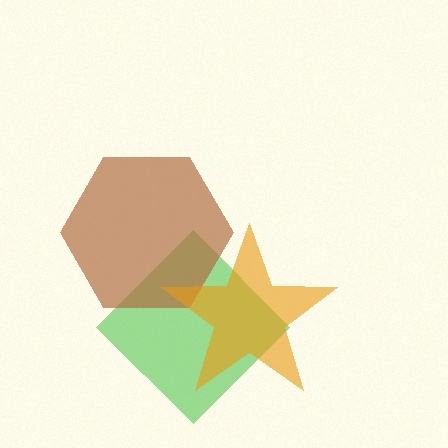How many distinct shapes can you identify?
There are 3 distinct shapes: a green diamond, a brown hexagon, an orange star.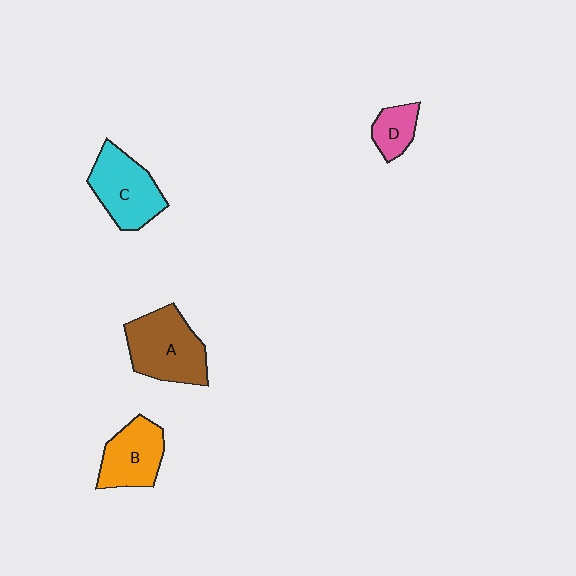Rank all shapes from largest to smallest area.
From largest to smallest: A (brown), C (cyan), B (orange), D (pink).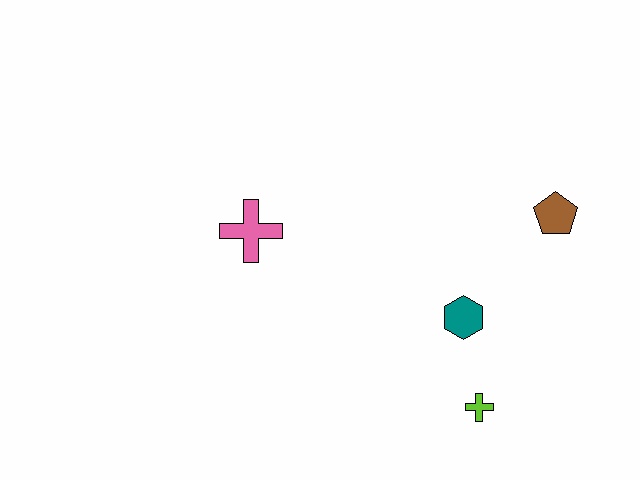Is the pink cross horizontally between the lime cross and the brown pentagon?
No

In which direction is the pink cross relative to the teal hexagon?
The pink cross is to the left of the teal hexagon.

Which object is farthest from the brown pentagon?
The pink cross is farthest from the brown pentagon.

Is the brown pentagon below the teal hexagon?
No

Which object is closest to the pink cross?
The teal hexagon is closest to the pink cross.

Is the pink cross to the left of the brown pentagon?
Yes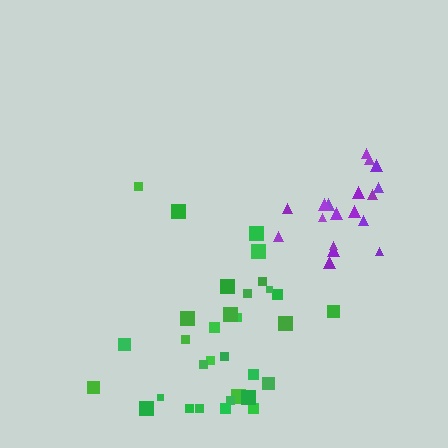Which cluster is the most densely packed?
Purple.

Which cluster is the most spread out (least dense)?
Green.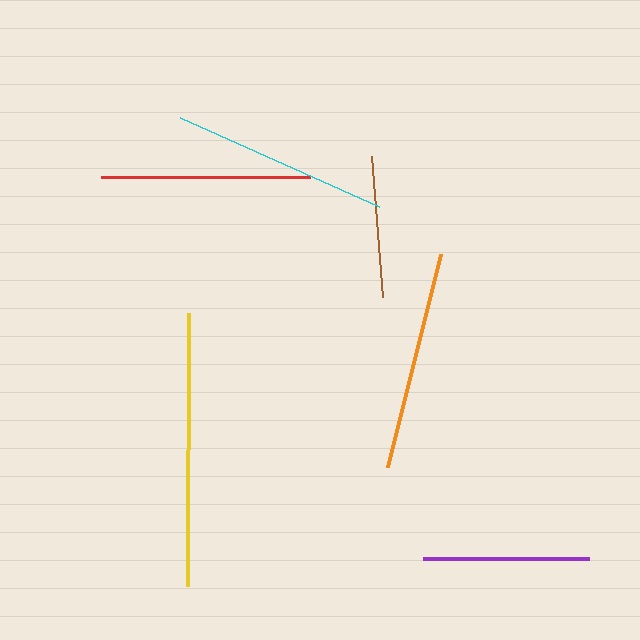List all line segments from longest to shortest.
From longest to shortest: yellow, orange, cyan, red, purple, brown.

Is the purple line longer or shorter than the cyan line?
The cyan line is longer than the purple line.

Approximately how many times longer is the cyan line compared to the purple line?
The cyan line is approximately 1.3 times the length of the purple line.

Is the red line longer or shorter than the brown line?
The red line is longer than the brown line.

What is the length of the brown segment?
The brown segment is approximately 142 pixels long.